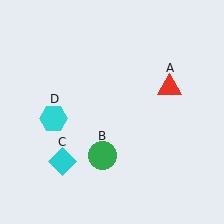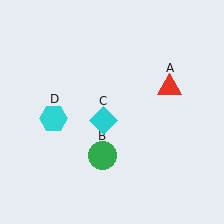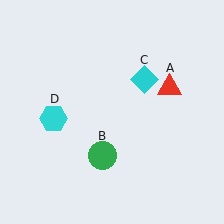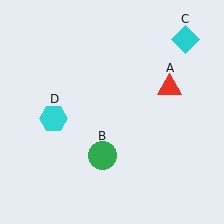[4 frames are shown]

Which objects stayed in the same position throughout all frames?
Red triangle (object A) and green circle (object B) and cyan hexagon (object D) remained stationary.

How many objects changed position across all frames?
1 object changed position: cyan diamond (object C).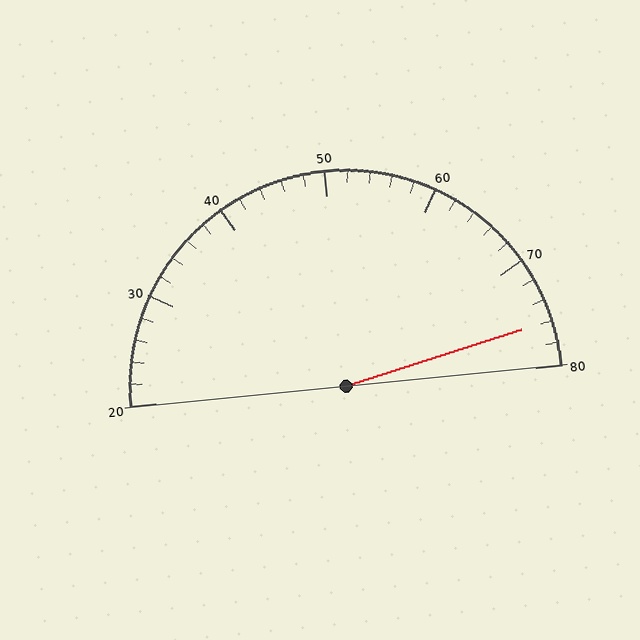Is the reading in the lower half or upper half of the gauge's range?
The reading is in the upper half of the range (20 to 80).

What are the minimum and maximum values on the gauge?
The gauge ranges from 20 to 80.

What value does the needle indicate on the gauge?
The needle indicates approximately 76.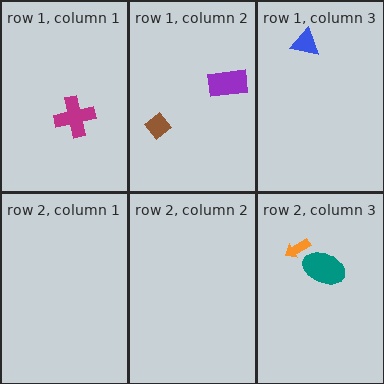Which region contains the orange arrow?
The row 2, column 3 region.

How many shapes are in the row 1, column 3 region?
1.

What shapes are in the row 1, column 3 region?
The blue triangle.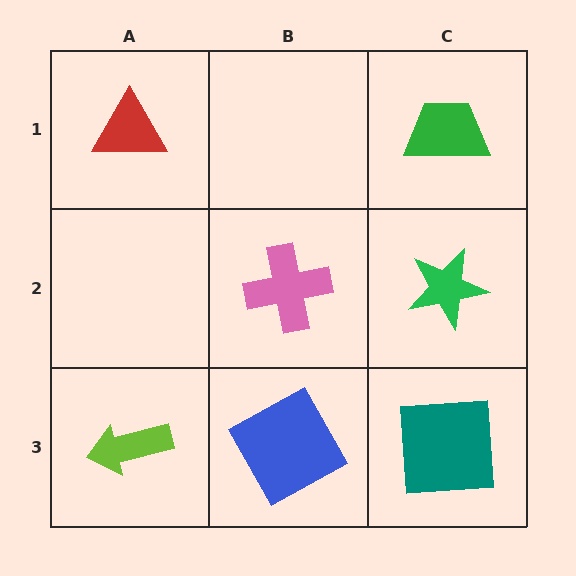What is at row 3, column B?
A blue square.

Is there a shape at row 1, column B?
No, that cell is empty.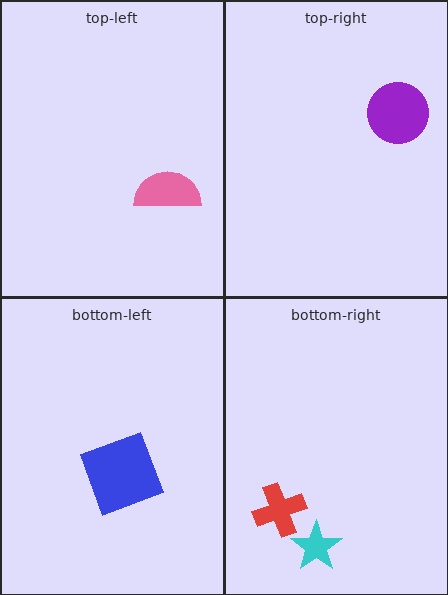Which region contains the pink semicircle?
The top-left region.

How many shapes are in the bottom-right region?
2.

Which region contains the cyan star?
The bottom-right region.